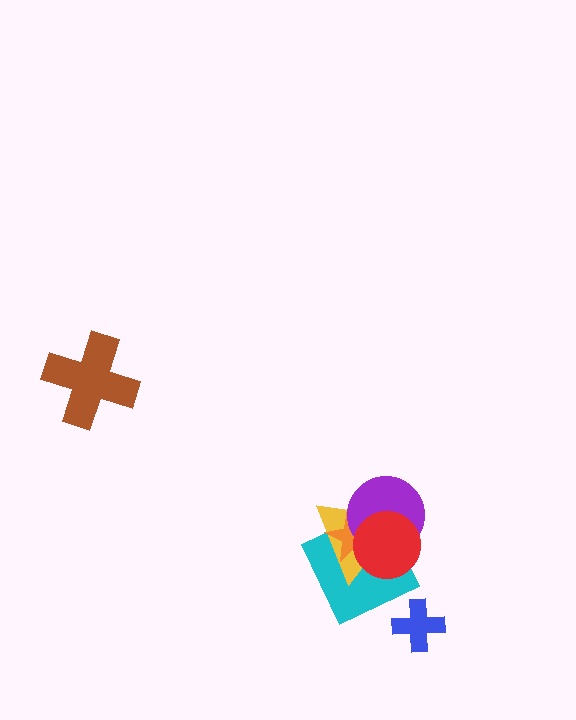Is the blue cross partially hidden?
No, no other shape covers it.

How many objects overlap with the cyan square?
4 objects overlap with the cyan square.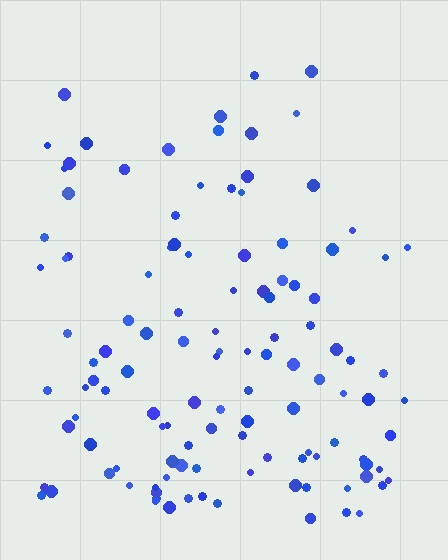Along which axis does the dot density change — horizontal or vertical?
Vertical.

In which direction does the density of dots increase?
From top to bottom, with the bottom side densest.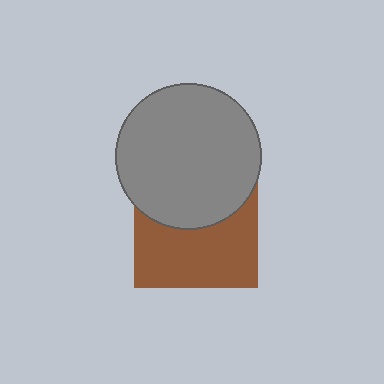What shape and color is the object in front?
The object in front is a gray circle.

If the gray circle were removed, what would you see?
You would see the complete brown square.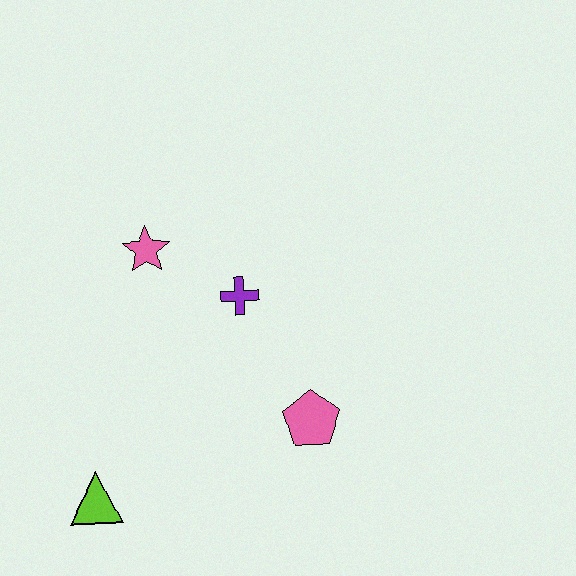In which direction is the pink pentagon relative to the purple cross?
The pink pentagon is below the purple cross.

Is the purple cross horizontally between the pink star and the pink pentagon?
Yes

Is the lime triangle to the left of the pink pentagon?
Yes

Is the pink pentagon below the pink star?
Yes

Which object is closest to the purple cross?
The pink star is closest to the purple cross.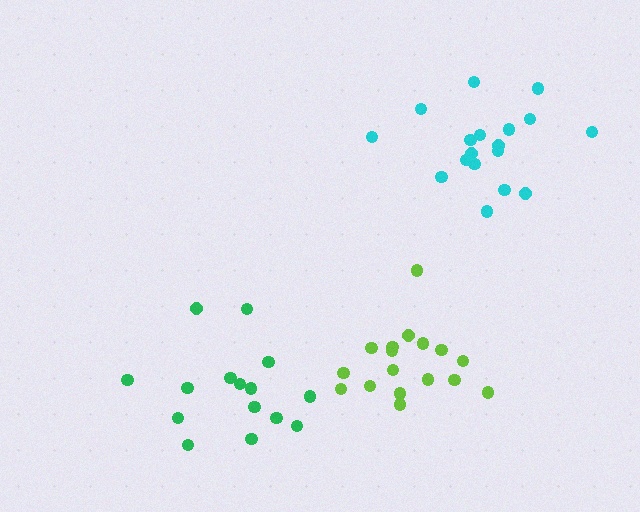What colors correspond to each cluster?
The clusters are colored: lime, green, cyan.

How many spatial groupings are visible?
There are 3 spatial groupings.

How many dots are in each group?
Group 1: 17 dots, Group 2: 15 dots, Group 3: 18 dots (50 total).